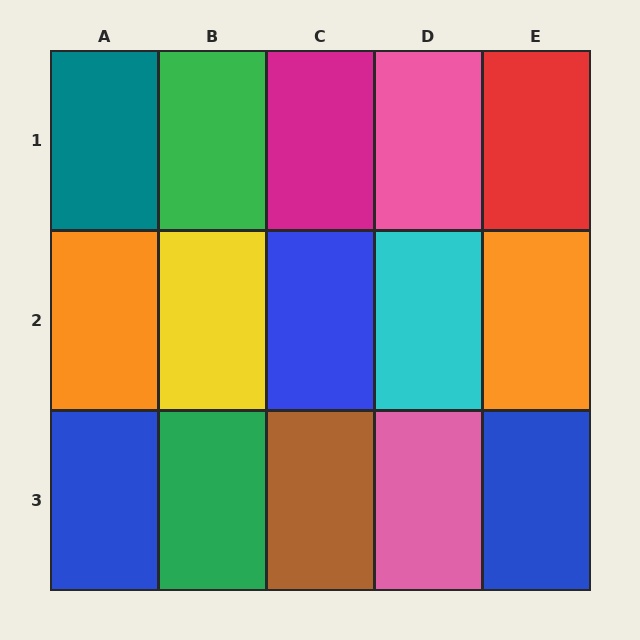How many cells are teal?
1 cell is teal.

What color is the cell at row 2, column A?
Orange.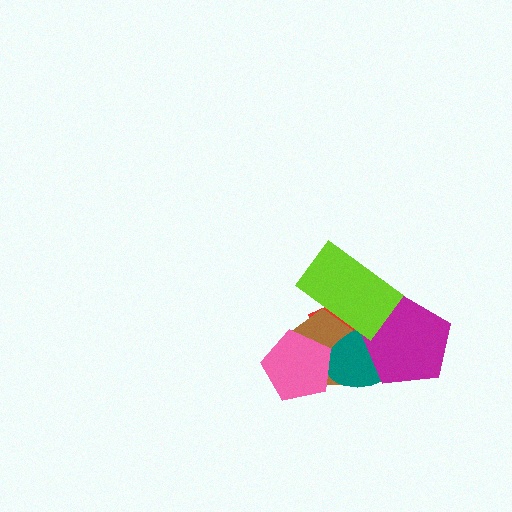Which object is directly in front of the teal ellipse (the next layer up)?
The magenta pentagon is directly in front of the teal ellipse.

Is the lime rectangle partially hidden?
No, no other shape covers it.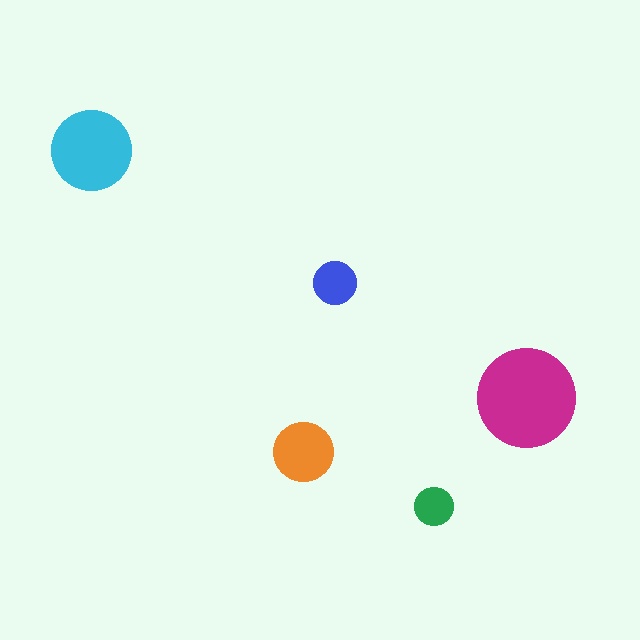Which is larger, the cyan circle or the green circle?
The cyan one.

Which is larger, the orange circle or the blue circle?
The orange one.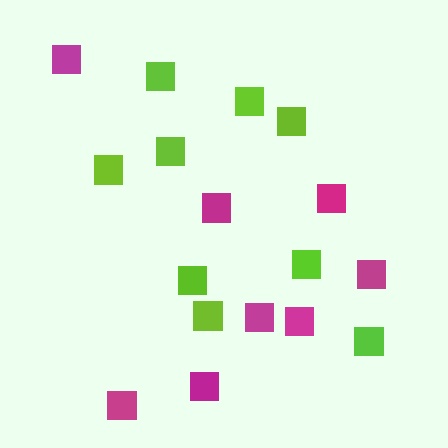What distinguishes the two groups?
There are 2 groups: one group of lime squares (9) and one group of magenta squares (8).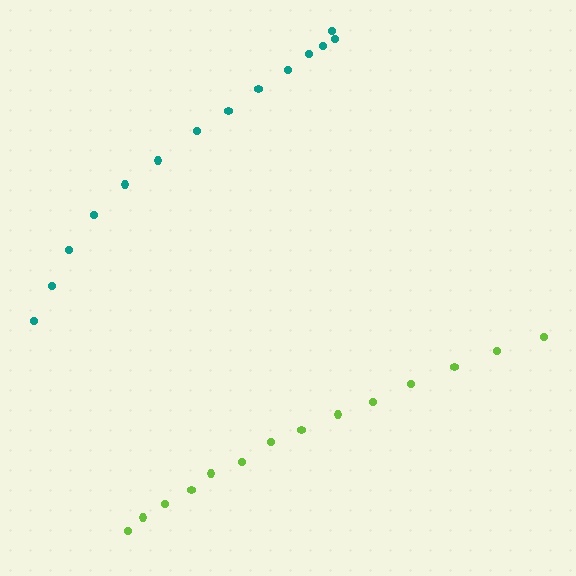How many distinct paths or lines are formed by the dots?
There are 2 distinct paths.